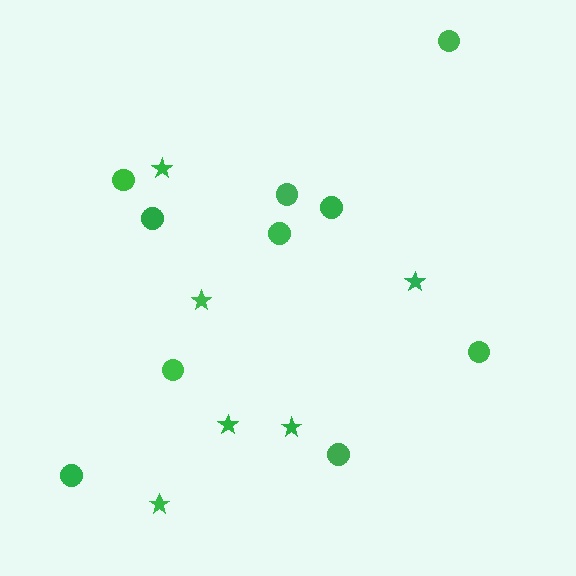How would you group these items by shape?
There are 2 groups: one group of stars (6) and one group of circles (10).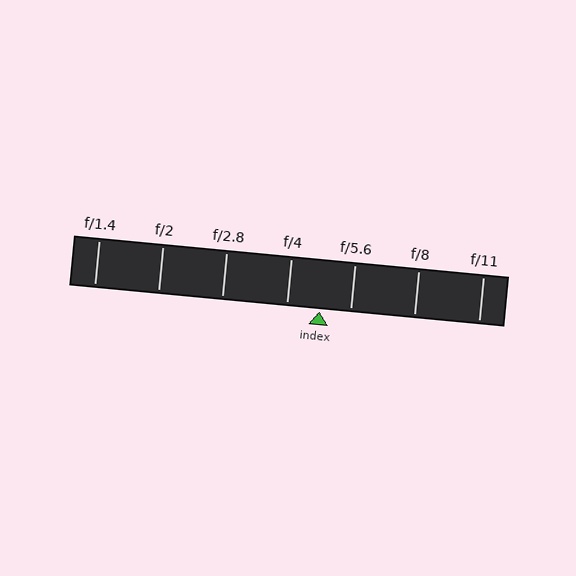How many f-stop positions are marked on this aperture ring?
There are 7 f-stop positions marked.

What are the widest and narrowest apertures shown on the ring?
The widest aperture shown is f/1.4 and the narrowest is f/11.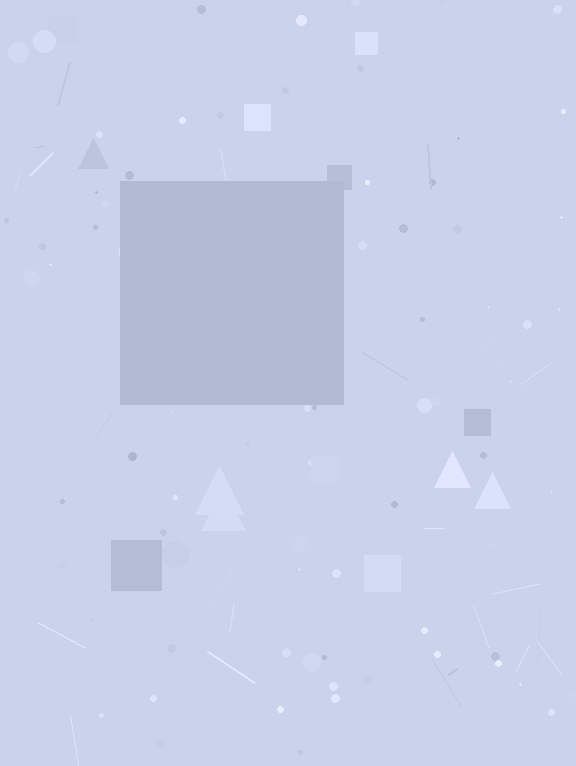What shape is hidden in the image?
A square is hidden in the image.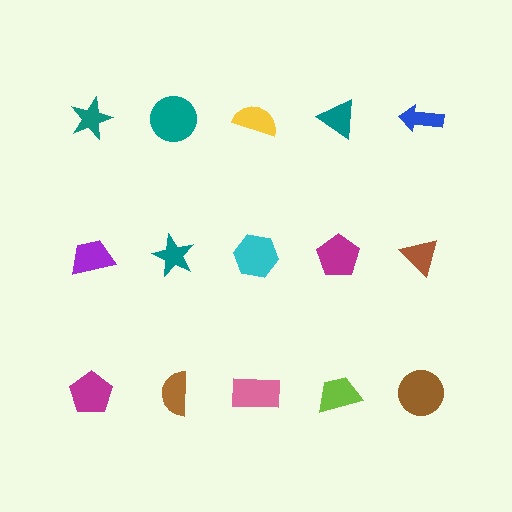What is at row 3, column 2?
A brown semicircle.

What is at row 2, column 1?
A purple trapezoid.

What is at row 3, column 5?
A brown circle.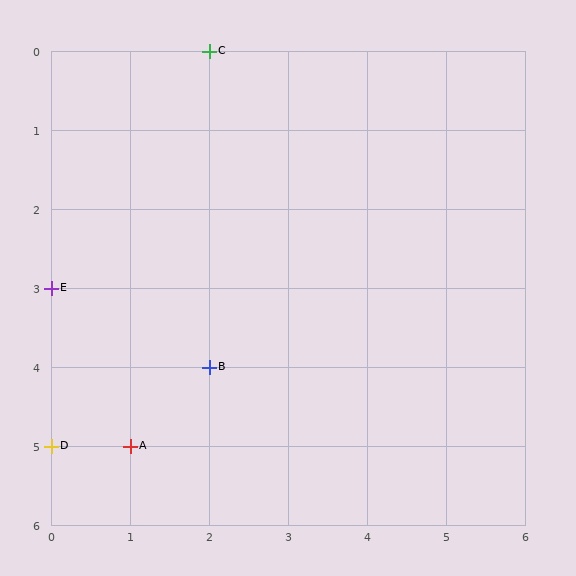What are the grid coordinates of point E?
Point E is at grid coordinates (0, 3).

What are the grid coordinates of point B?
Point B is at grid coordinates (2, 4).